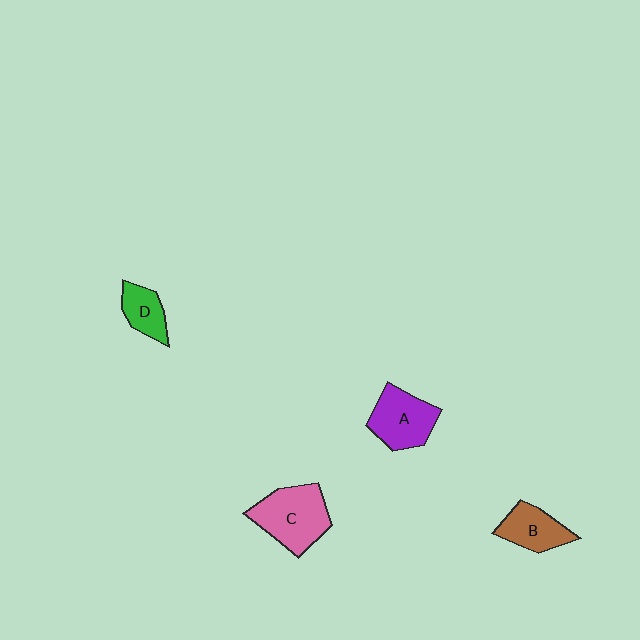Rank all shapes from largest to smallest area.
From largest to smallest: C (pink), A (purple), B (brown), D (green).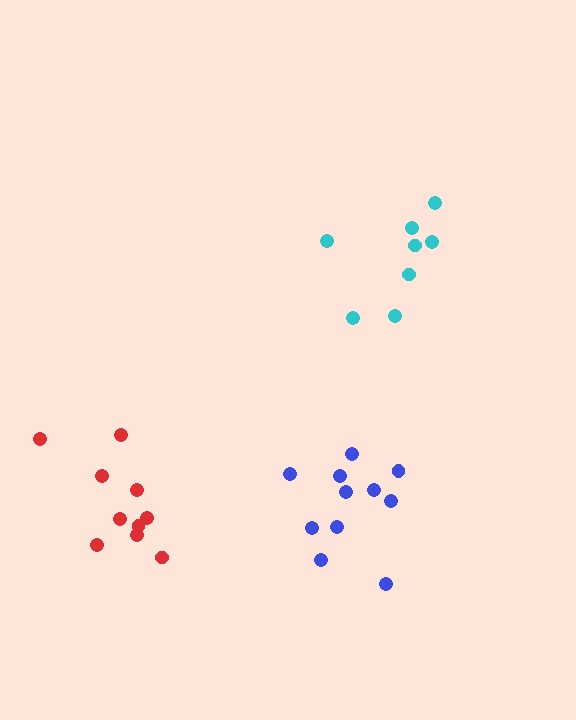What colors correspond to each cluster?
The clusters are colored: red, blue, cyan.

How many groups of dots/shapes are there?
There are 3 groups.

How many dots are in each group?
Group 1: 10 dots, Group 2: 11 dots, Group 3: 8 dots (29 total).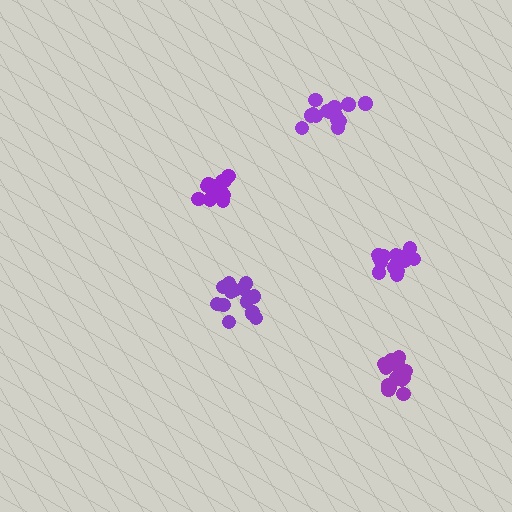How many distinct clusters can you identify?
There are 5 distinct clusters.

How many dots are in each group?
Group 1: 12 dots, Group 2: 14 dots, Group 3: 14 dots, Group 4: 17 dots, Group 5: 15 dots (72 total).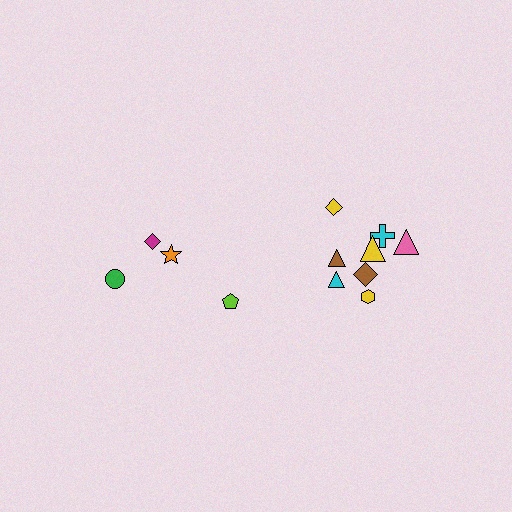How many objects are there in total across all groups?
There are 12 objects.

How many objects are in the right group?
There are 8 objects.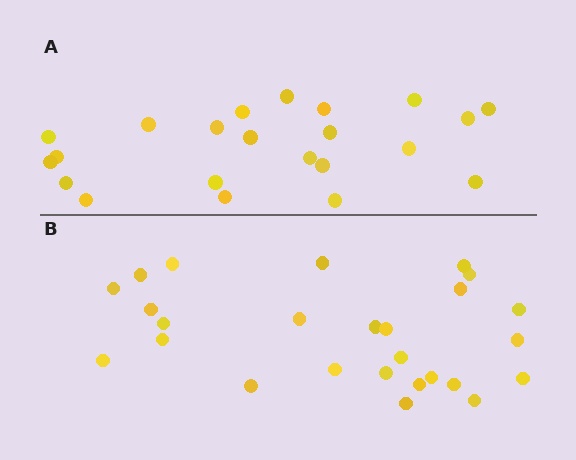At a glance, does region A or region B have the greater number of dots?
Region B (the bottom region) has more dots.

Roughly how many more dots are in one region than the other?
Region B has about 4 more dots than region A.